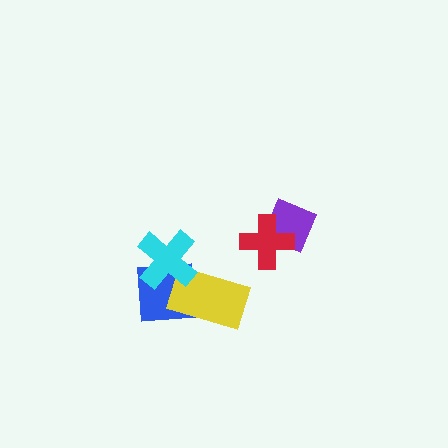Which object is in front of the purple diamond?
The red cross is in front of the purple diamond.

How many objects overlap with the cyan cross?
2 objects overlap with the cyan cross.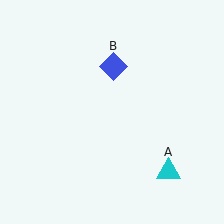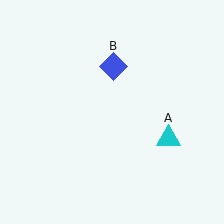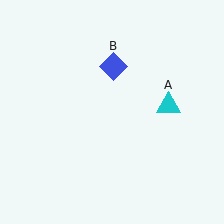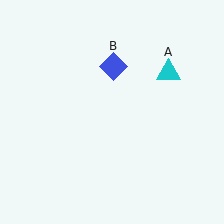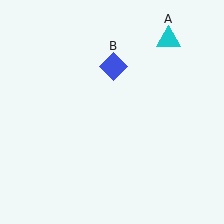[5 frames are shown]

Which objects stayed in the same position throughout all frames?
Blue diamond (object B) remained stationary.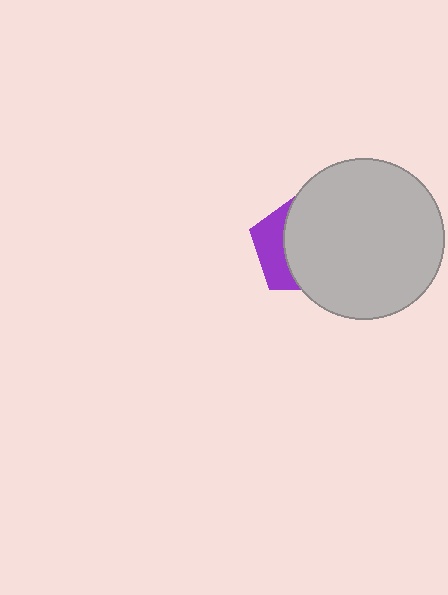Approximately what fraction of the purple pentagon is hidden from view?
Roughly 67% of the purple pentagon is hidden behind the light gray circle.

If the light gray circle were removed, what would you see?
You would see the complete purple pentagon.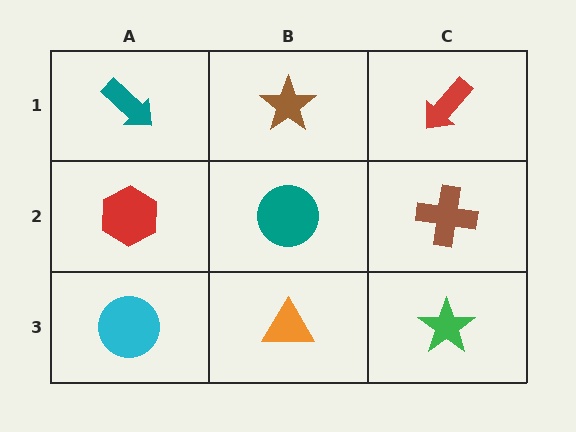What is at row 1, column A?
A teal arrow.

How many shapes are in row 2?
3 shapes.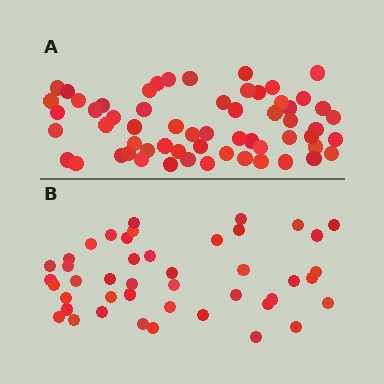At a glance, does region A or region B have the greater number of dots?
Region A (the top region) has more dots.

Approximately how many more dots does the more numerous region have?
Region A has approximately 15 more dots than region B.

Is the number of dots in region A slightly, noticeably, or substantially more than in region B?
Region A has noticeably more, but not dramatically so. The ratio is roughly 1.4 to 1.